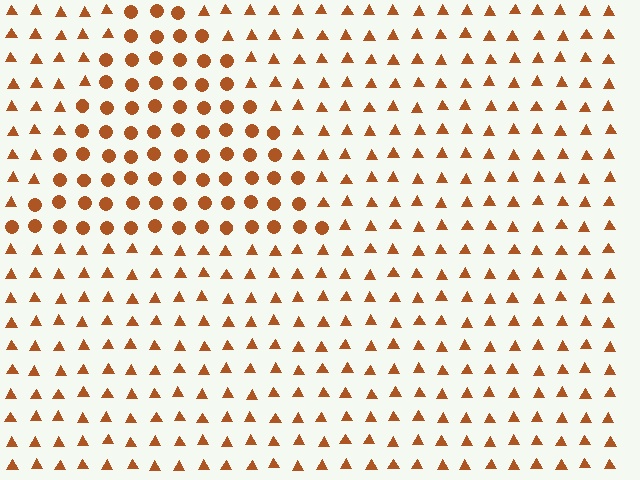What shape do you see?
I see a triangle.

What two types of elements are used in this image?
The image uses circles inside the triangle region and triangles outside it.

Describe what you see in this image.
The image is filled with small brown elements arranged in a uniform grid. A triangle-shaped region contains circles, while the surrounding area contains triangles. The boundary is defined purely by the change in element shape.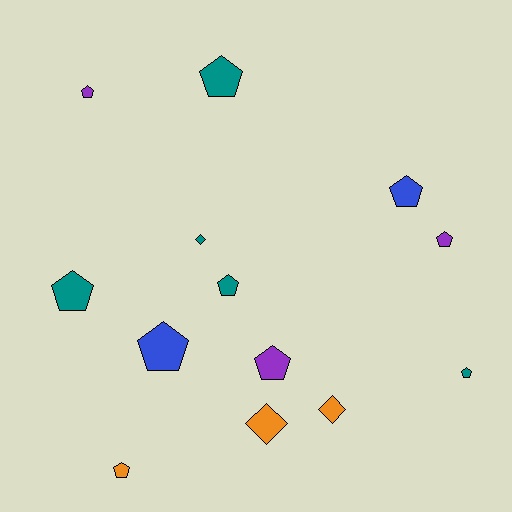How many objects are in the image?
There are 13 objects.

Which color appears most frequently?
Teal, with 5 objects.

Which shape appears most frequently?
Pentagon, with 10 objects.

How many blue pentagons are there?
There are 2 blue pentagons.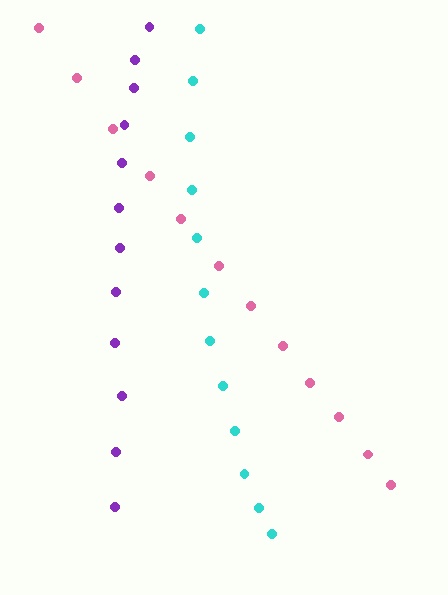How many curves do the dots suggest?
There are 3 distinct paths.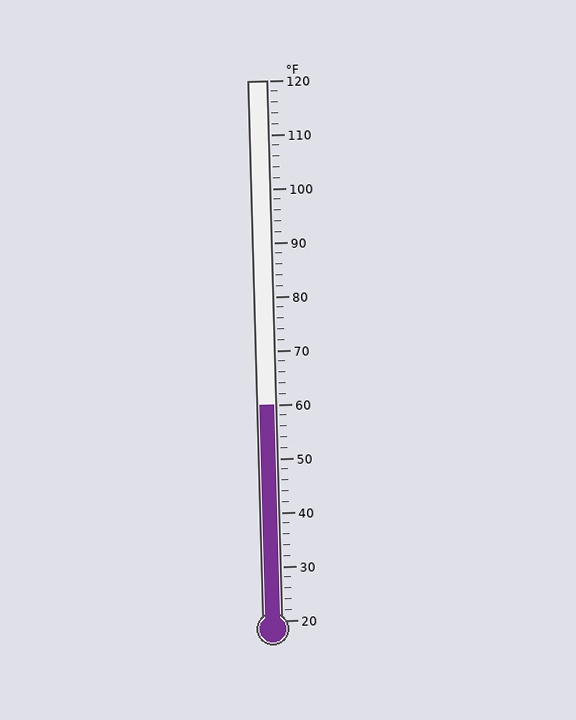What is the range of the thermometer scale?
The thermometer scale ranges from 20°F to 120°F.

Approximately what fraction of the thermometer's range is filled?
The thermometer is filled to approximately 40% of its range.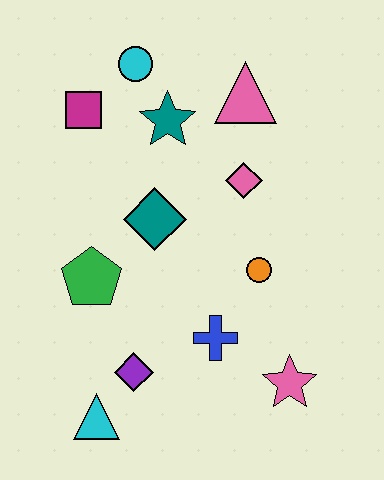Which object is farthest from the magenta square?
The pink star is farthest from the magenta square.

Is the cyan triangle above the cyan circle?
No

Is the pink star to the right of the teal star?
Yes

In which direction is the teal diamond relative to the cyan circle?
The teal diamond is below the cyan circle.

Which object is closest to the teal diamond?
The green pentagon is closest to the teal diamond.